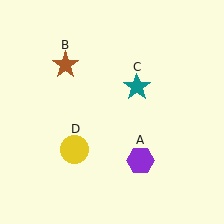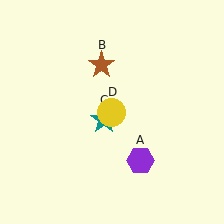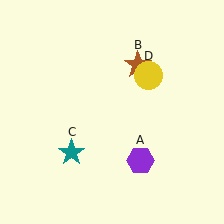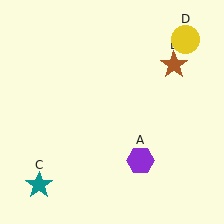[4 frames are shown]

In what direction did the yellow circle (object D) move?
The yellow circle (object D) moved up and to the right.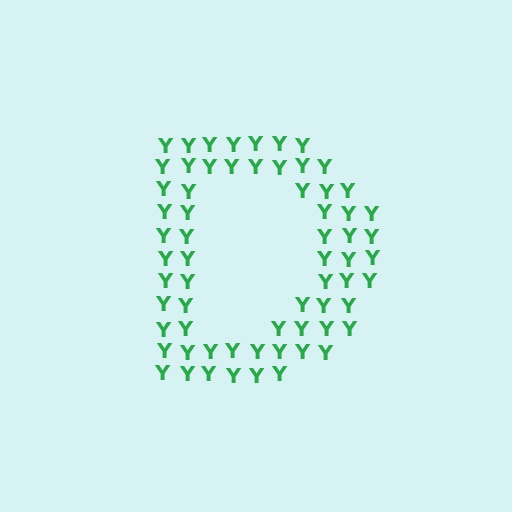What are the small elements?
The small elements are letter Y's.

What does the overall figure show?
The overall figure shows the letter D.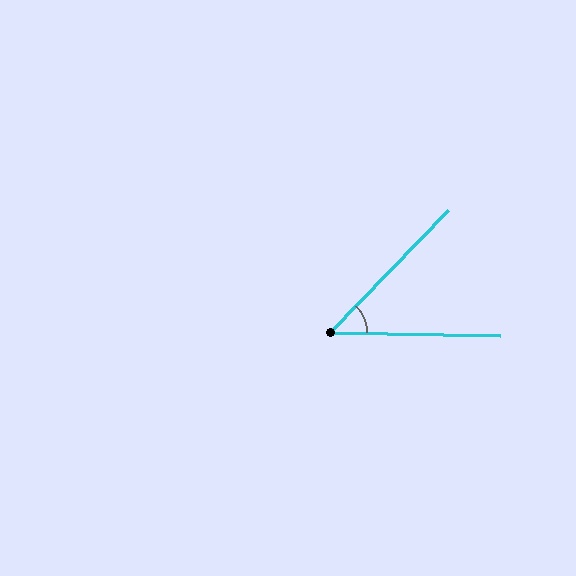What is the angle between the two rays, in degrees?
Approximately 47 degrees.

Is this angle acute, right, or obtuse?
It is acute.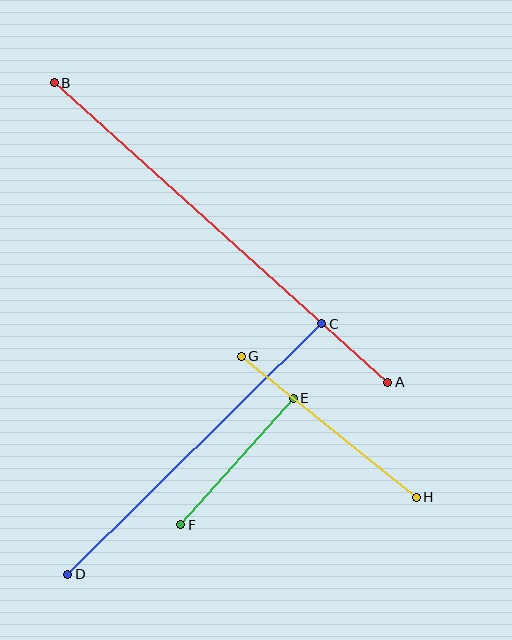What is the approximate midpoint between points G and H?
The midpoint is at approximately (329, 427) pixels.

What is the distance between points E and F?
The distance is approximately 170 pixels.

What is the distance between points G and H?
The distance is approximately 225 pixels.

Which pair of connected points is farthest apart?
Points A and B are farthest apart.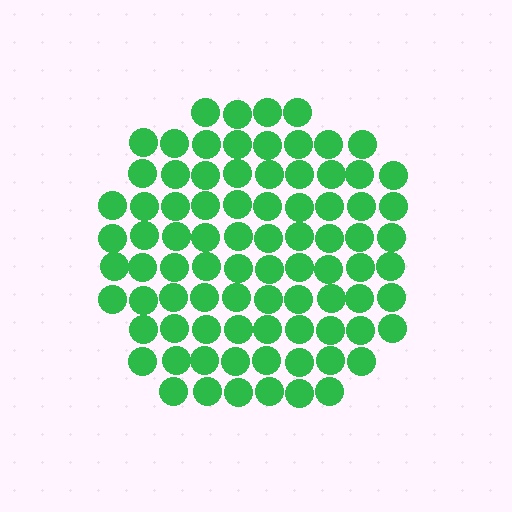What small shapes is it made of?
It is made of small circles.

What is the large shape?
The large shape is a circle.